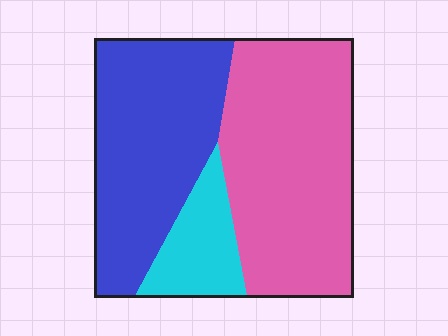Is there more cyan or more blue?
Blue.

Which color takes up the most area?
Pink, at roughly 50%.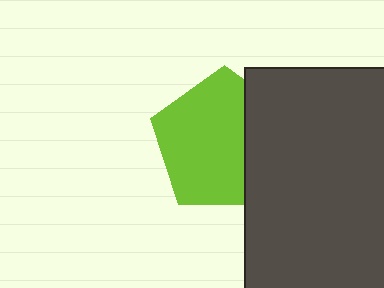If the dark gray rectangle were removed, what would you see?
You would see the complete lime pentagon.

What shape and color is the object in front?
The object in front is a dark gray rectangle.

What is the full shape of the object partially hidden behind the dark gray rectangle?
The partially hidden object is a lime pentagon.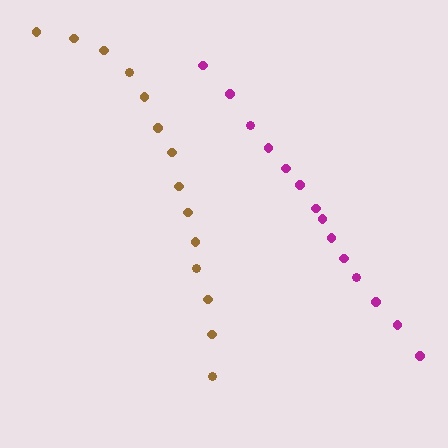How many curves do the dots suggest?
There are 2 distinct paths.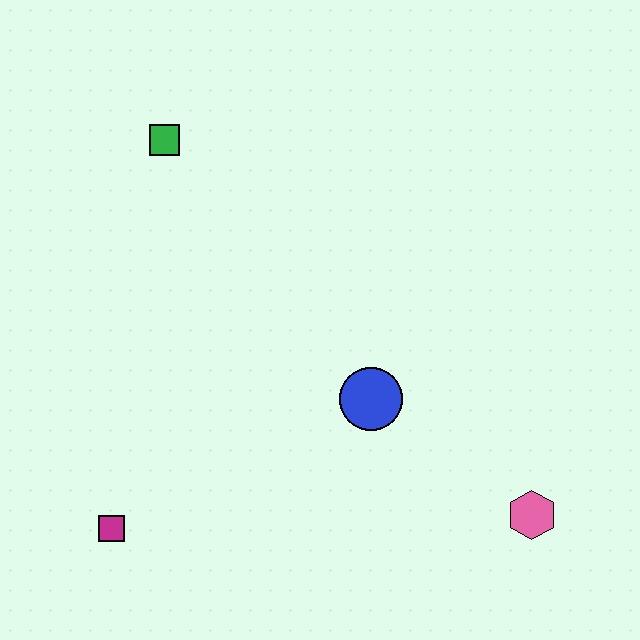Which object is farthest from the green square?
The pink hexagon is farthest from the green square.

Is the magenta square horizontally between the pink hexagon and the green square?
No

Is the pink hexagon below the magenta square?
No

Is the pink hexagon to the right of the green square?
Yes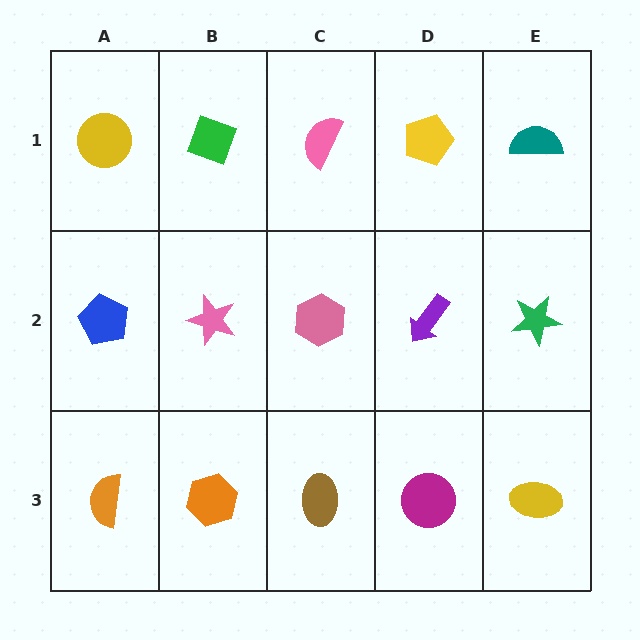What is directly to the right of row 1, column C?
A yellow pentagon.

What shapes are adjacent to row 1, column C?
A pink hexagon (row 2, column C), a green diamond (row 1, column B), a yellow pentagon (row 1, column D).